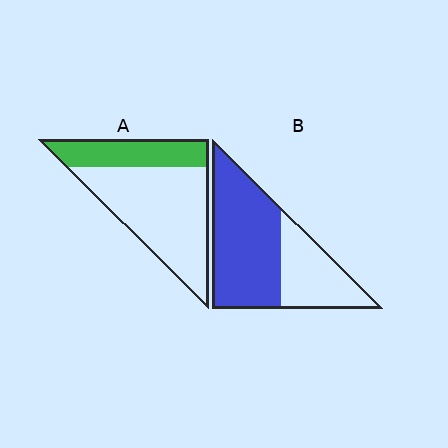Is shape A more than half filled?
No.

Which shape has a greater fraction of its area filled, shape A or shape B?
Shape B.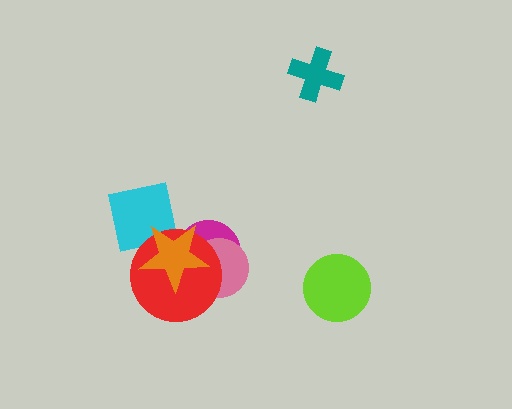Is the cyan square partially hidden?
Yes, it is partially covered by another shape.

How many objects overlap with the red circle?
4 objects overlap with the red circle.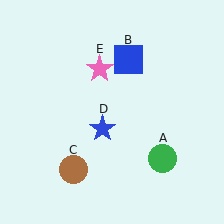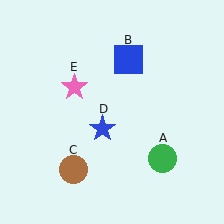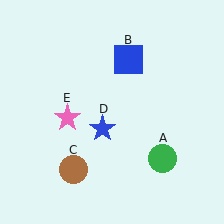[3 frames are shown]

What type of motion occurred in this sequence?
The pink star (object E) rotated counterclockwise around the center of the scene.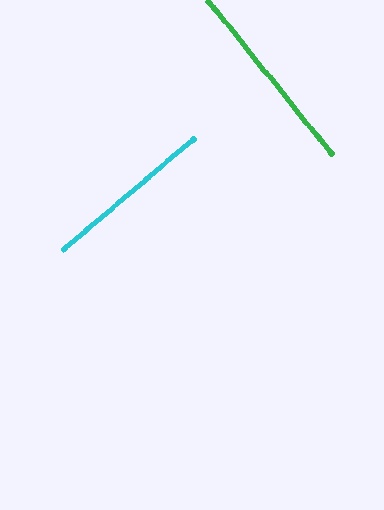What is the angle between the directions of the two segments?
Approximately 88 degrees.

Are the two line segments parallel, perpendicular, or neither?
Perpendicular — they meet at approximately 88°.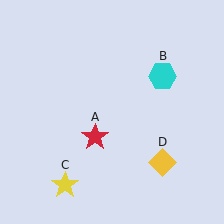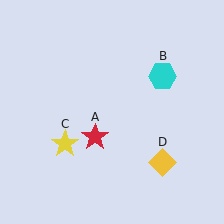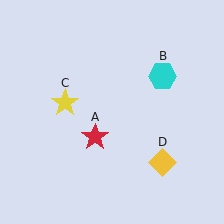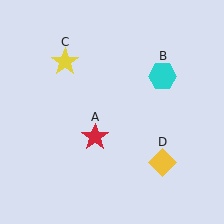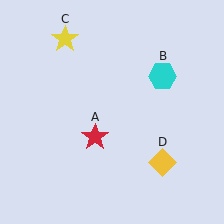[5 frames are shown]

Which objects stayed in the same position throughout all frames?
Red star (object A) and cyan hexagon (object B) and yellow diamond (object D) remained stationary.